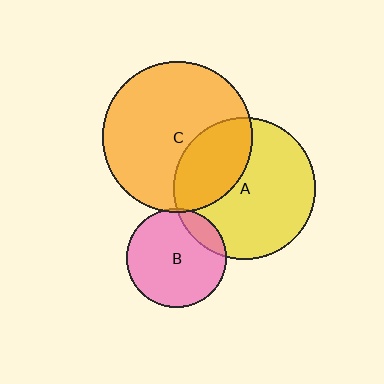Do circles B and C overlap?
Yes.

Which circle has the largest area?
Circle C (orange).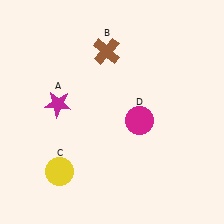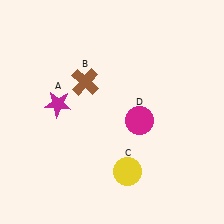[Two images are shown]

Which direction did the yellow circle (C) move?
The yellow circle (C) moved right.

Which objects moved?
The objects that moved are: the brown cross (B), the yellow circle (C).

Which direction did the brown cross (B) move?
The brown cross (B) moved down.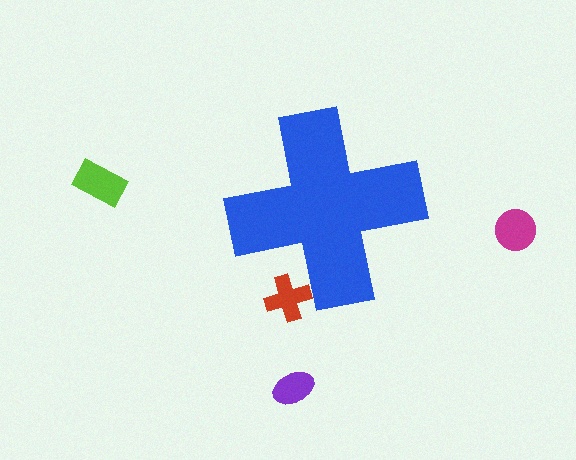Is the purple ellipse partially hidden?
No, the purple ellipse is fully visible.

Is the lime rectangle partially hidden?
No, the lime rectangle is fully visible.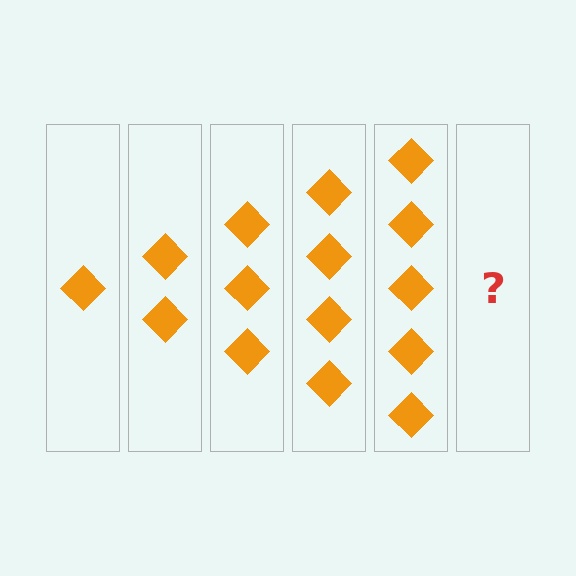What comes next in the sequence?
The next element should be 6 diamonds.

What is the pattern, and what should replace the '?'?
The pattern is that each step adds one more diamond. The '?' should be 6 diamonds.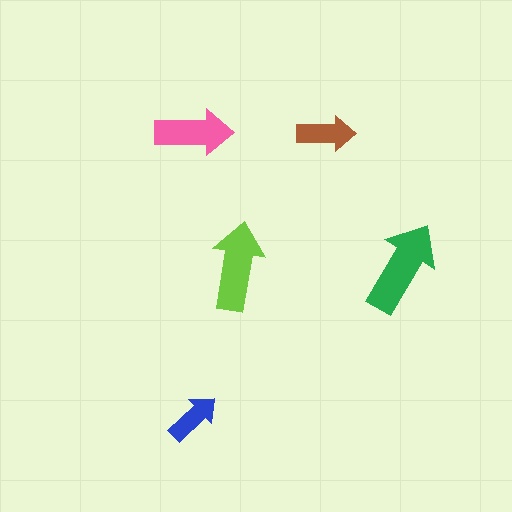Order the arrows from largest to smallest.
the green one, the lime one, the pink one, the brown one, the blue one.